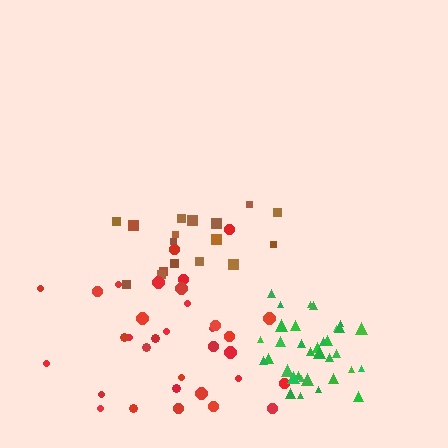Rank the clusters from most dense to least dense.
green, brown, red.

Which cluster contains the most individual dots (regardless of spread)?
Green (34).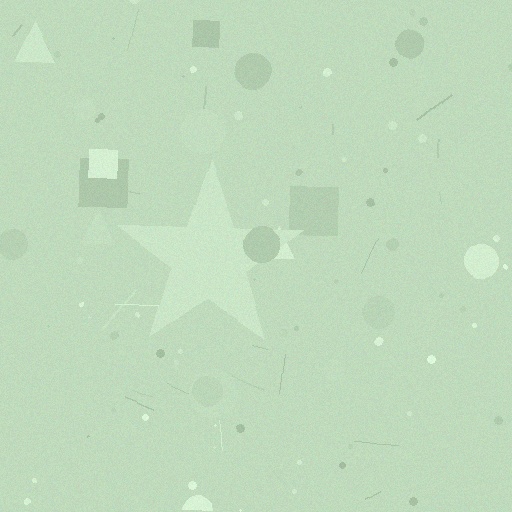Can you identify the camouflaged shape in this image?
The camouflaged shape is a star.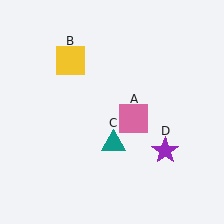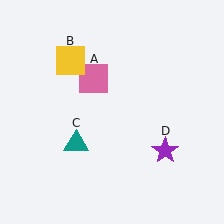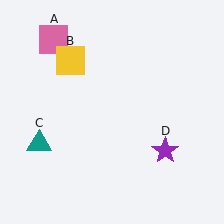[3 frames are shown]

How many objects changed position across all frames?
2 objects changed position: pink square (object A), teal triangle (object C).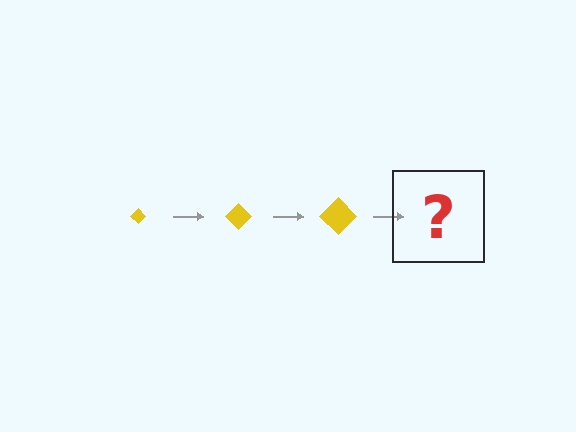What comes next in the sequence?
The next element should be a yellow diamond, larger than the previous one.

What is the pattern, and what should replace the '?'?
The pattern is that the diamond gets progressively larger each step. The '?' should be a yellow diamond, larger than the previous one.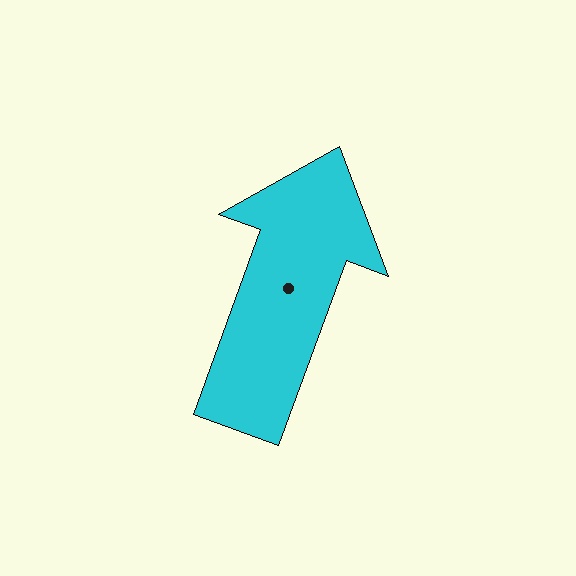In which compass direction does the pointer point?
North.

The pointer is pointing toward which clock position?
Roughly 1 o'clock.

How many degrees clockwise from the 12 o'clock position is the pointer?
Approximately 20 degrees.